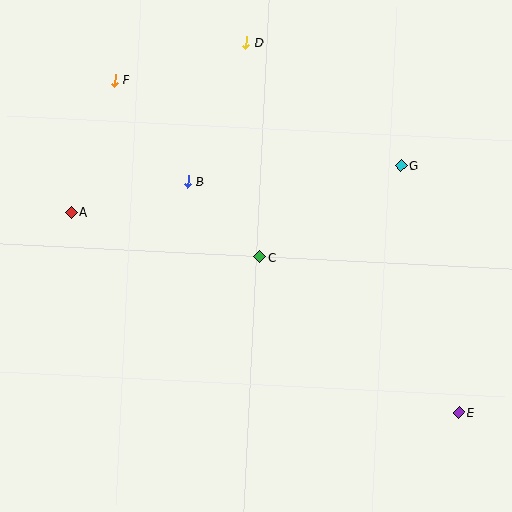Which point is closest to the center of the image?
Point C at (260, 257) is closest to the center.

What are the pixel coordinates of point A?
Point A is at (71, 212).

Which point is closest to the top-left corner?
Point F is closest to the top-left corner.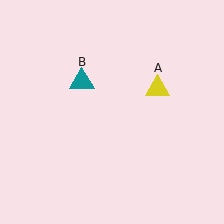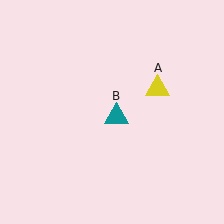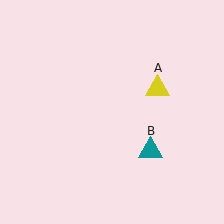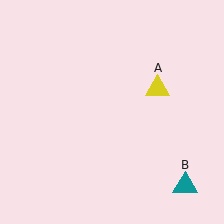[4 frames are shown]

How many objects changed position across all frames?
1 object changed position: teal triangle (object B).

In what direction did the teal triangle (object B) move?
The teal triangle (object B) moved down and to the right.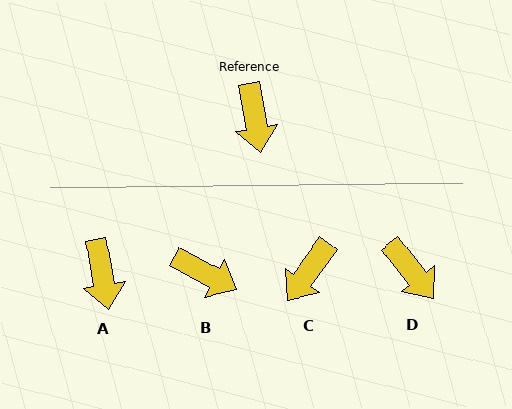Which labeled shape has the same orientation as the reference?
A.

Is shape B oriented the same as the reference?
No, it is off by about 51 degrees.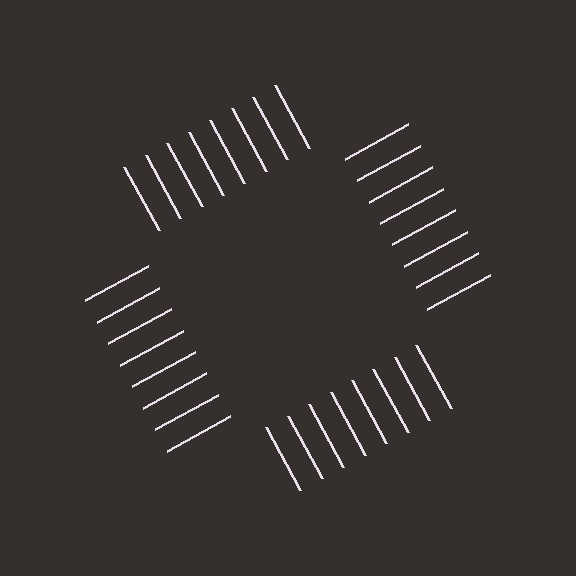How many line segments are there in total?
32 — 8 along each of the 4 edges.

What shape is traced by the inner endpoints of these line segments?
An illusory square — the line segments terminate on its edges but no continuous stroke is drawn.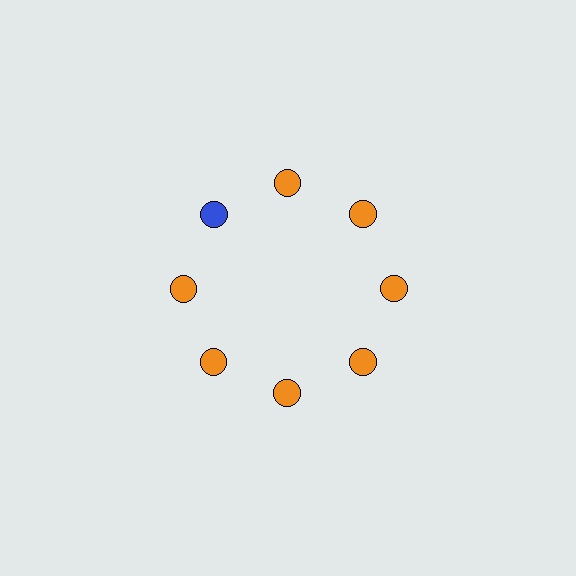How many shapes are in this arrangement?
There are 8 shapes arranged in a ring pattern.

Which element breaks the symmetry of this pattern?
The blue circle at roughly the 10 o'clock position breaks the symmetry. All other shapes are orange circles.